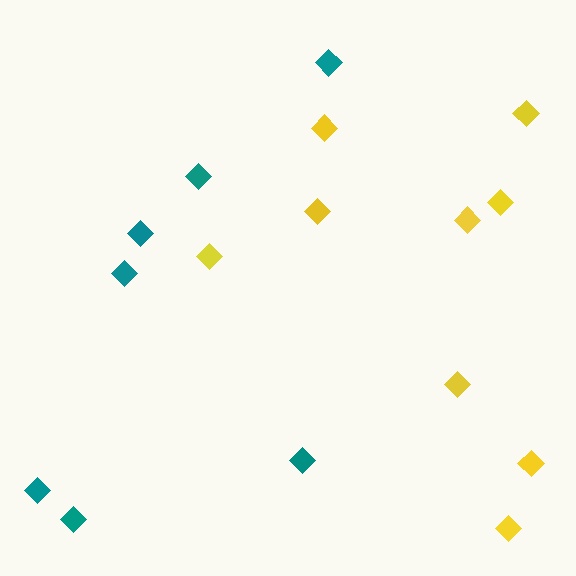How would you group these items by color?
There are 2 groups: one group of teal diamonds (7) and one group of yellow diamonds (9).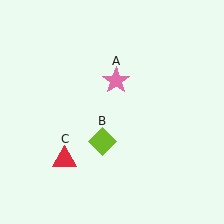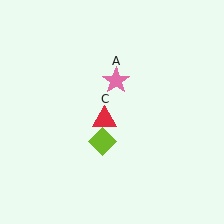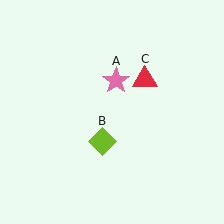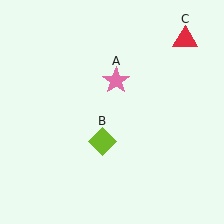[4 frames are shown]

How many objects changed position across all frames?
1 object changed position: red triangle (object C).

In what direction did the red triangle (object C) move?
The red triangle (object C) moved up and to the right.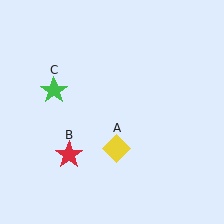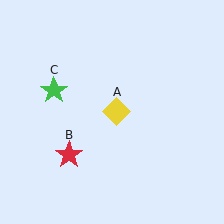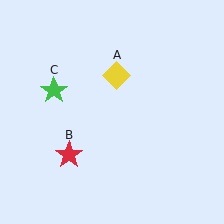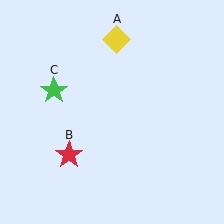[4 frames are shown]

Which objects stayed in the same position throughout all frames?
Red star (object B) and green star (object C) remained stationary.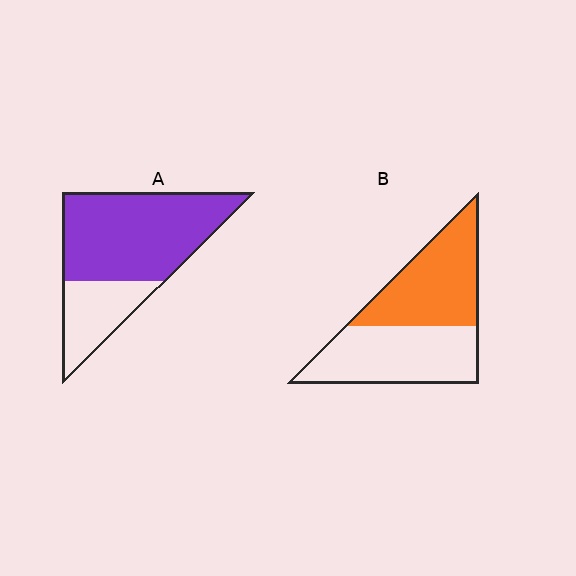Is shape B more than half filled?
Roughly half.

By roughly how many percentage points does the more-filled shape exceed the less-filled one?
By roughly 20 percentage points (A over B).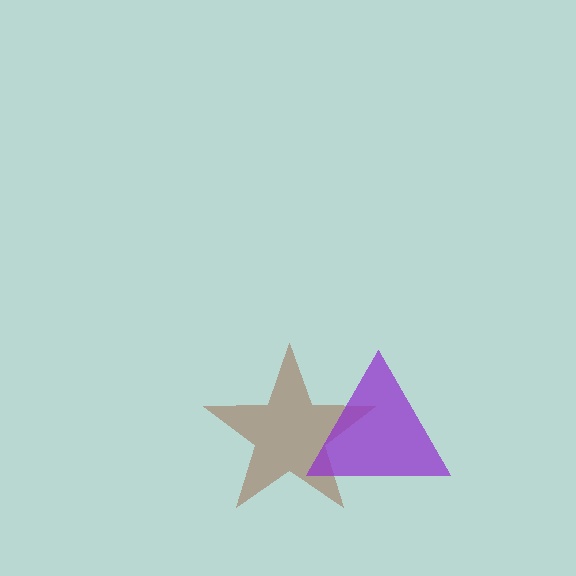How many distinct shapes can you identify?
There are 2 distinct shapes: a brown star, a purple triangle.